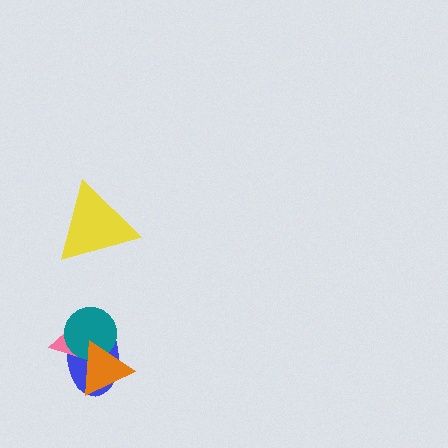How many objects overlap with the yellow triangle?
0 objects overlap with the yellow triangle.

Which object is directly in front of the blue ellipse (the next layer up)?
The pink triangle is directly in front of the blue ellipse.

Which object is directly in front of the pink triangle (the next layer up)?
The teal circle is directly in front of the pink triangle.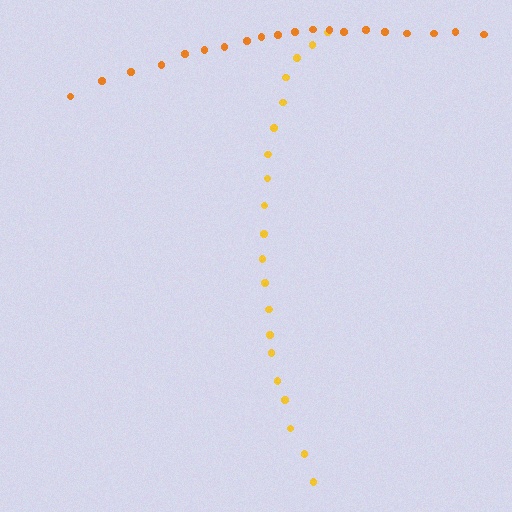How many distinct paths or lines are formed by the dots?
There are 2 distinct paths.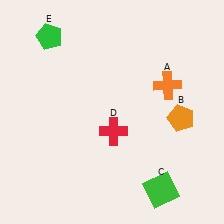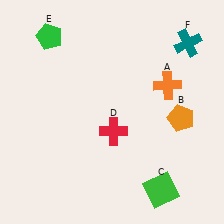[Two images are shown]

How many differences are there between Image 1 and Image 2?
There is 1 difference between the two images.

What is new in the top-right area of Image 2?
A teal cross (F) was added in the top-right area of Image 2.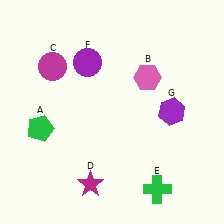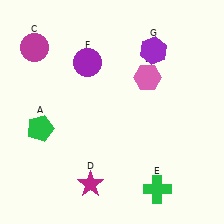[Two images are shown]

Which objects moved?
The objects that moved are: the magenta circle (C), the purple hexagon (G).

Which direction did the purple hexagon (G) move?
The purple hexagon (G) moved up.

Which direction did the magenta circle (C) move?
The magenta circle (C) moved up.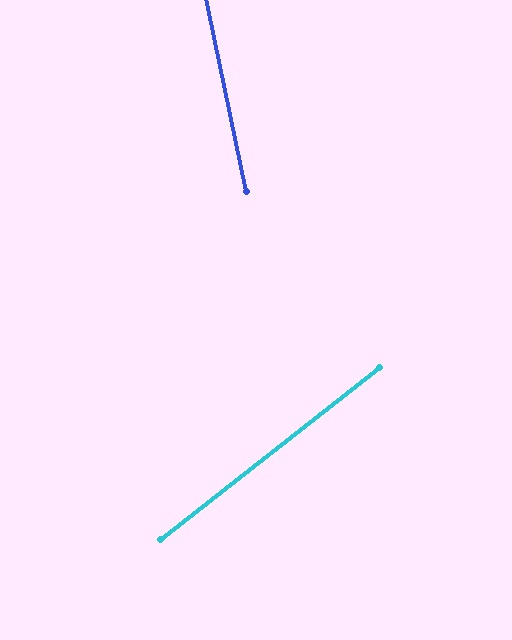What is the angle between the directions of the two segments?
Approximately 63 degrees.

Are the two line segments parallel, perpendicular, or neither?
Neither parallel nor perpendicular — they differ by about 63°.